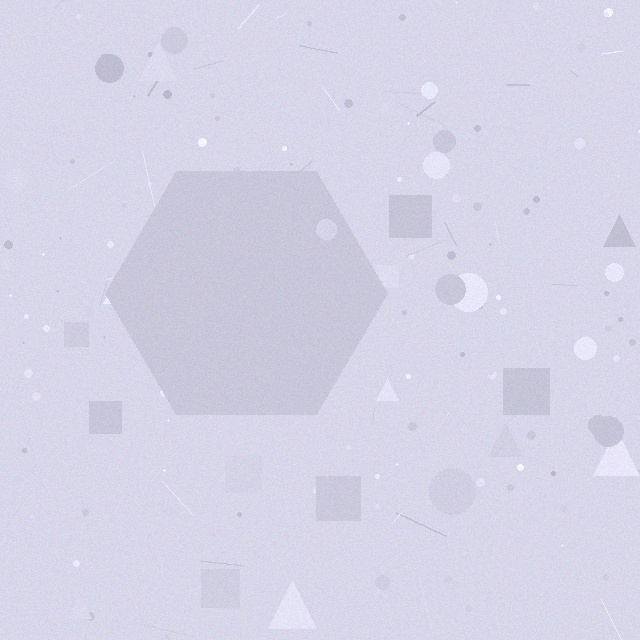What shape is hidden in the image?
A hexagon is hidden in the image.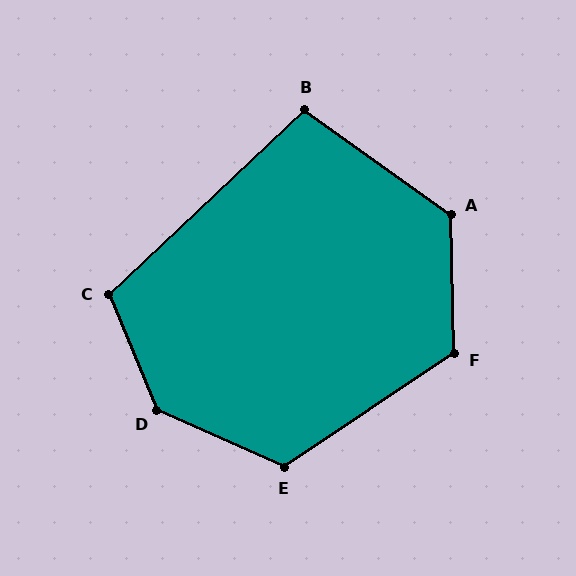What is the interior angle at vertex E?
Approximately 122 degrees (obtuse).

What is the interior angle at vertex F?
Approximately 122 degrees (obtuse).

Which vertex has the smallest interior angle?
B, at approximately 101 degrees.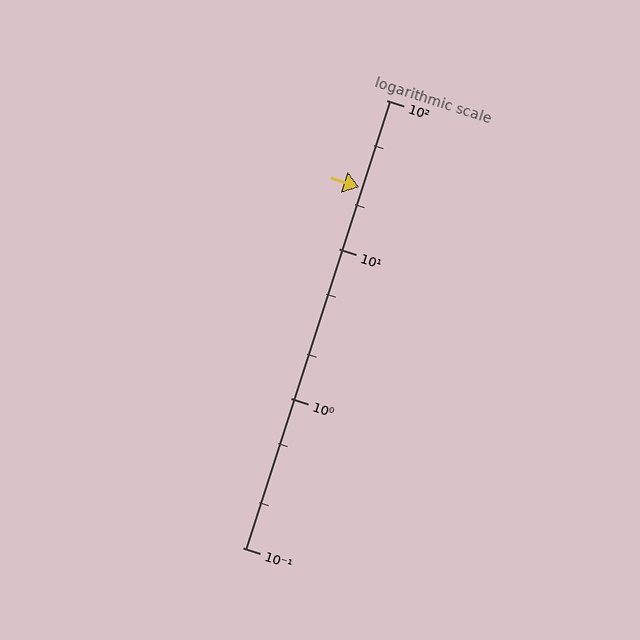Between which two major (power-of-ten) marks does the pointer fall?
The pointer is between 10 and 100.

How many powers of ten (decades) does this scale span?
The scale spans 3 decades, from 0.1 to 100.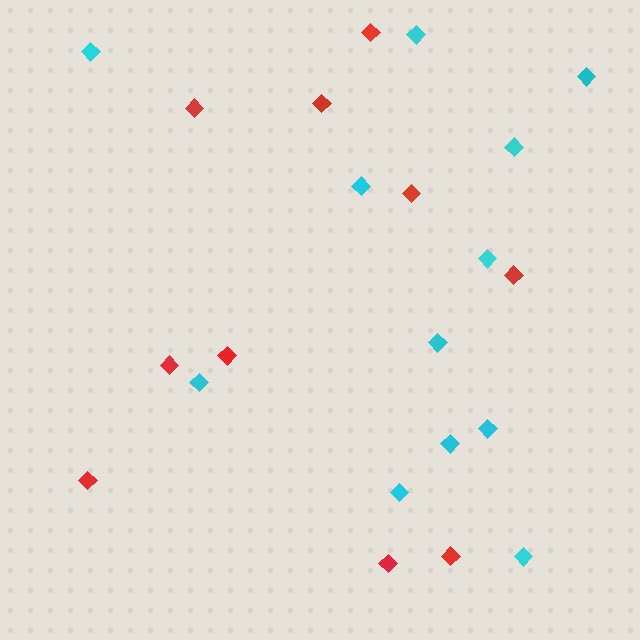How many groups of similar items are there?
There are 2 groups: one group of cyan diamonds (12) and one group of red diamonds (10).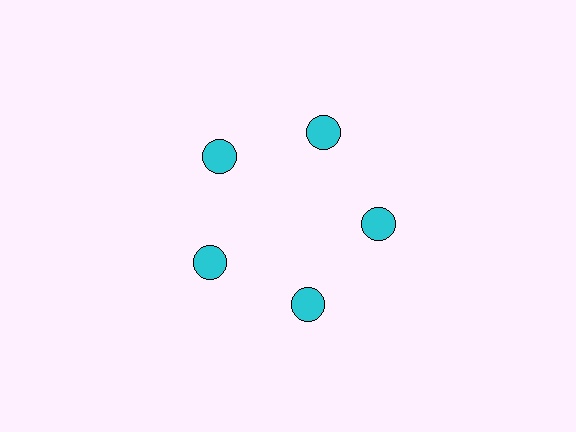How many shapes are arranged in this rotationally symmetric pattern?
There are 5 shapes, arranged in 5 groups of 1.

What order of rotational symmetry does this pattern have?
This pattern has 5-fold rotational symmetry.